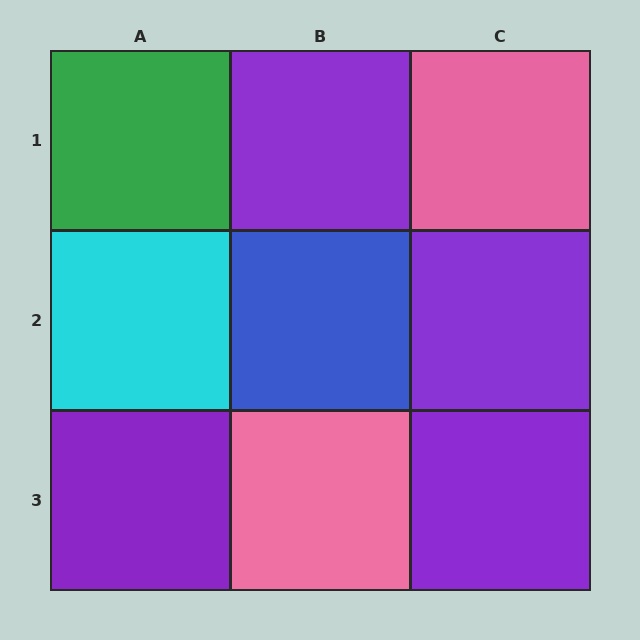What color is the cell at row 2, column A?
Cyan.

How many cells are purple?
4 cells are purple.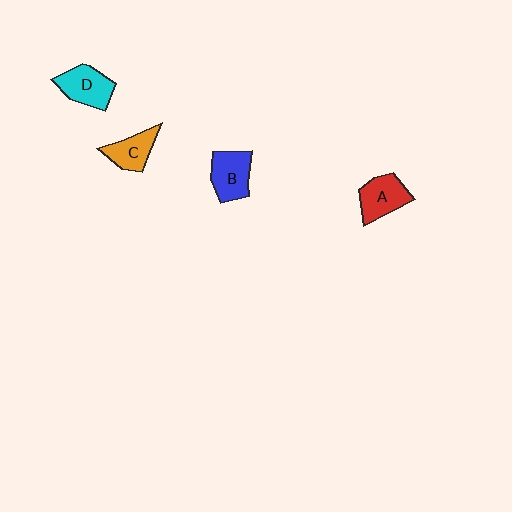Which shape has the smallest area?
Shape C (orange).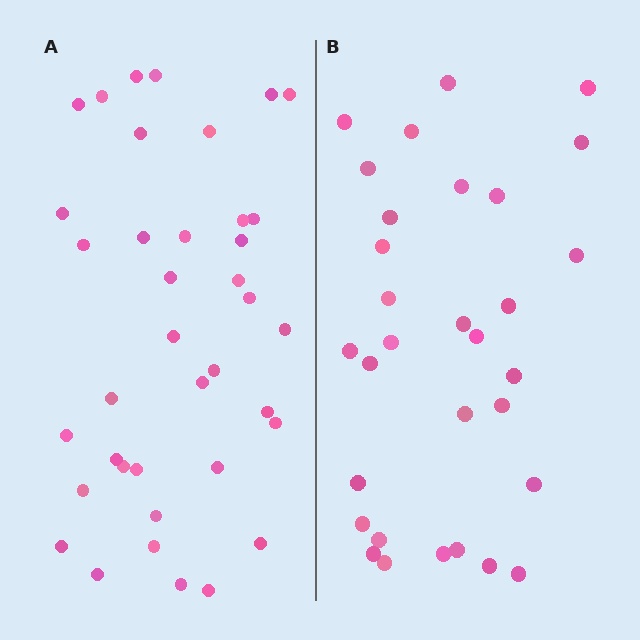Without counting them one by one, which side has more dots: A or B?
Region A (the left region) has more dots.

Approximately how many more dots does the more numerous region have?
Region A has roughly 8 or so more dots than region B.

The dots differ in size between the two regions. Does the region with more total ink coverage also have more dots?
No. Region B has more total ink coverage because its dots are larger, but region A actually contains more individual dots. Total area can be misleading — the number of items is what matters here.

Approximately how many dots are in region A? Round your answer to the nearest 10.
About 40 dots. (The exact count is 38, which rounds to 40.)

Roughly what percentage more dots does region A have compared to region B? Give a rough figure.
About 25% more.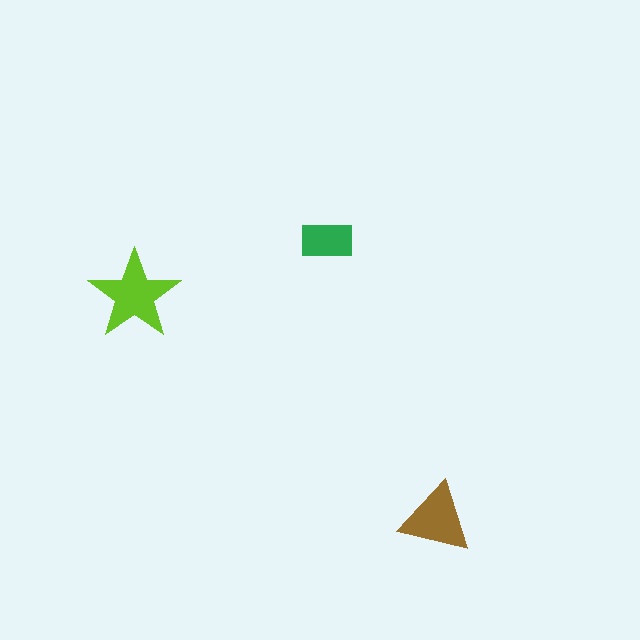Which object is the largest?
The lime star.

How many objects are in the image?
There are 3 objects in the image.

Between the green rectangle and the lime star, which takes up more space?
The lime star.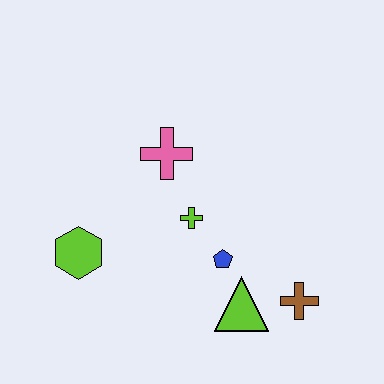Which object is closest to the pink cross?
The lime cross is closest to the pink cross.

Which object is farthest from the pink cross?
The brown cross is farthest from the pink cross.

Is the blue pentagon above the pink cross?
No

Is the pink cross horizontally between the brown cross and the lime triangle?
No